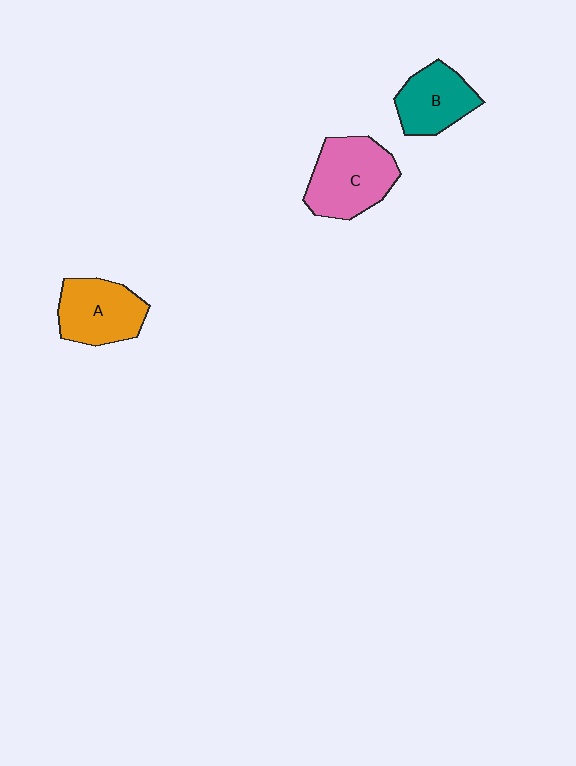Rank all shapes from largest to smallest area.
From largest to smallest: C (pink), A (orange), B (teal).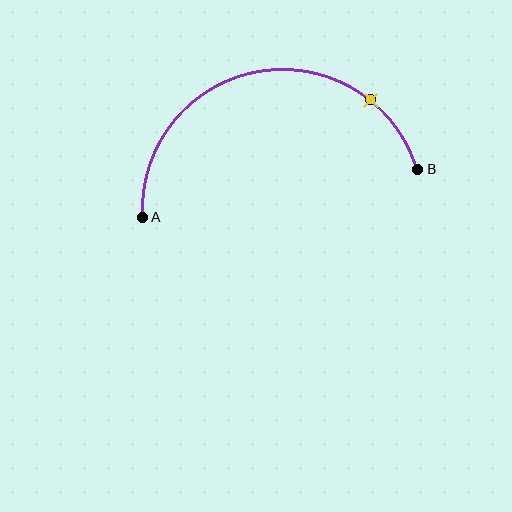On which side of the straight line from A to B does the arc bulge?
The arc bulges above the straight line connecting A and B.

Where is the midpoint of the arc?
The arc midpoint is the point on the curve farthest from the straight line joining A and B. It sits above that line.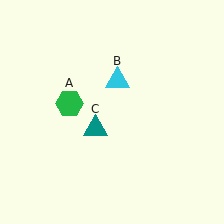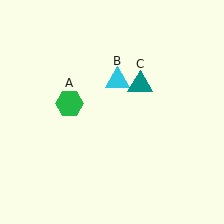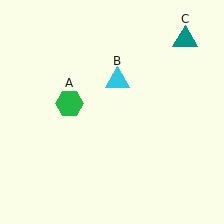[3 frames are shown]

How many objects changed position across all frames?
1 object changed position: teal triangle (object C).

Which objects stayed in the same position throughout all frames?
Green hexagon (object A) and cyan triangle (object B) remained stationary.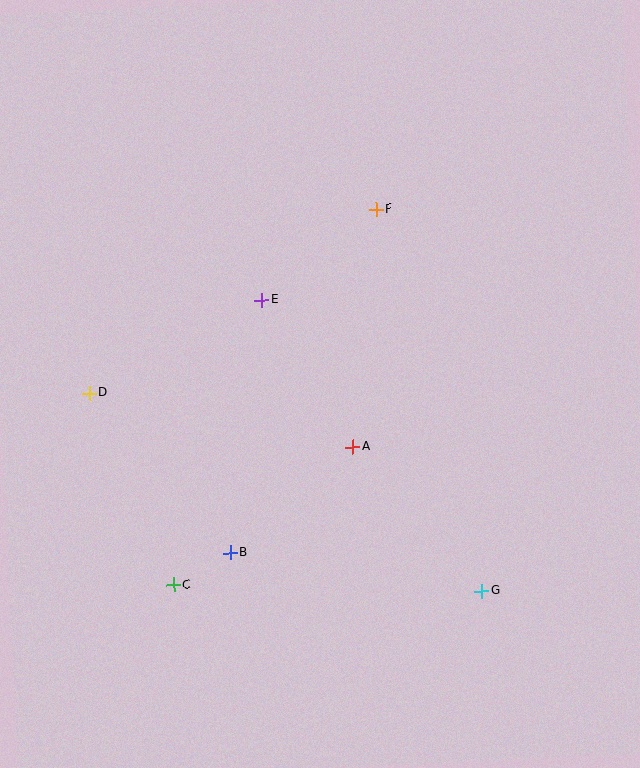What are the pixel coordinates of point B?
Point B is at (230, 553).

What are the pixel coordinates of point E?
Point E is at (262, 300).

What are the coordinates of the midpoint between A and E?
The midpoint between A and E is at (307, 373).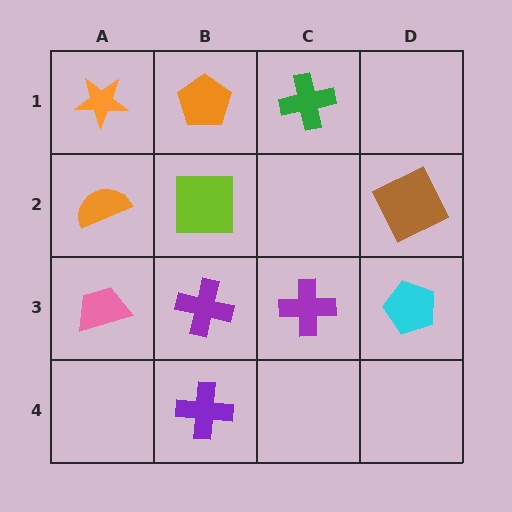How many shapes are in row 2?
3 shapes.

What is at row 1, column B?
An orange pentagon.